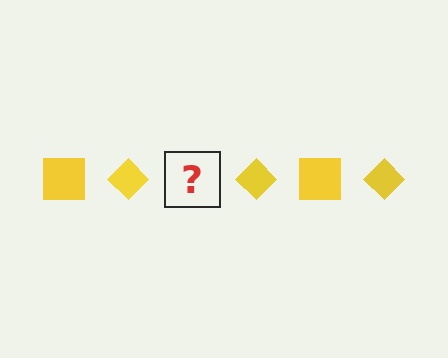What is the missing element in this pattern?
The missing element is a yellow square.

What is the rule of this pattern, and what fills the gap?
The rule is that the pattern cycles through square, diamond shapes in yellow. The gap should be filled with a yellow square.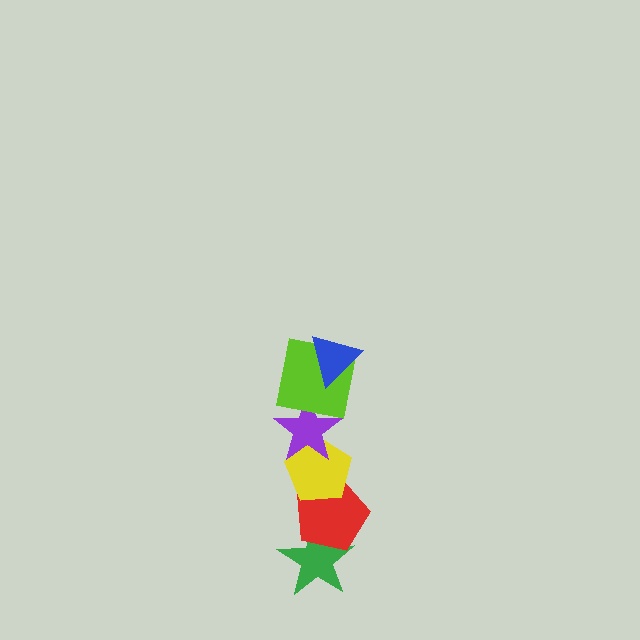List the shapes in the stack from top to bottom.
From top to bottom: the blue triangle, the lime square, the purple star, the yellow pentagon, the red pentagon, the green star.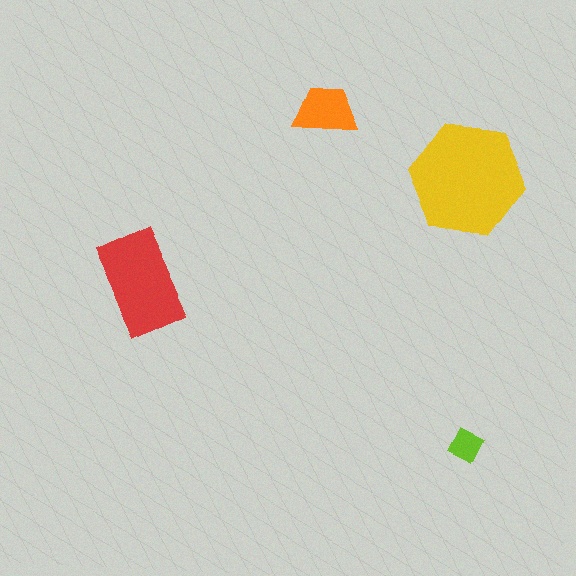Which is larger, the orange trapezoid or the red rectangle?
The red rectangle.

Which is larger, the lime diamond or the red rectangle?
The red rectangle.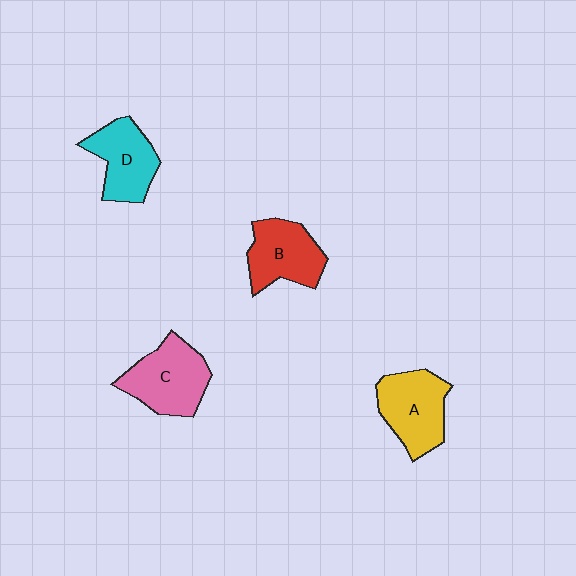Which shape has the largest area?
Shape C (pink).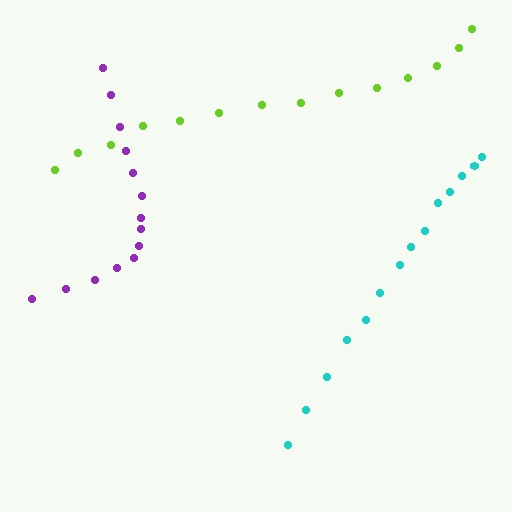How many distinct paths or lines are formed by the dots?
There are 3 distinct paths.